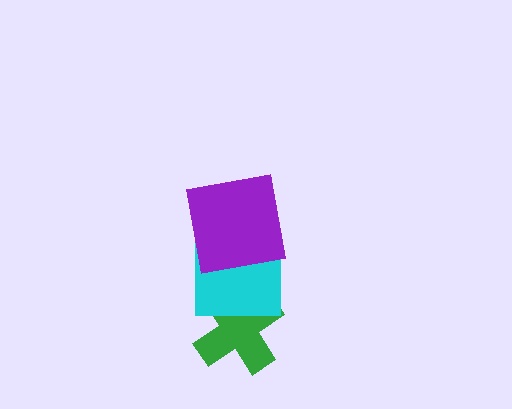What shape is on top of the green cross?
The cyan square is on top of the green cross.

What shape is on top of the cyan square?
The purple square is on top of the cyan square.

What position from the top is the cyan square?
The cyan square is 2nd from the top.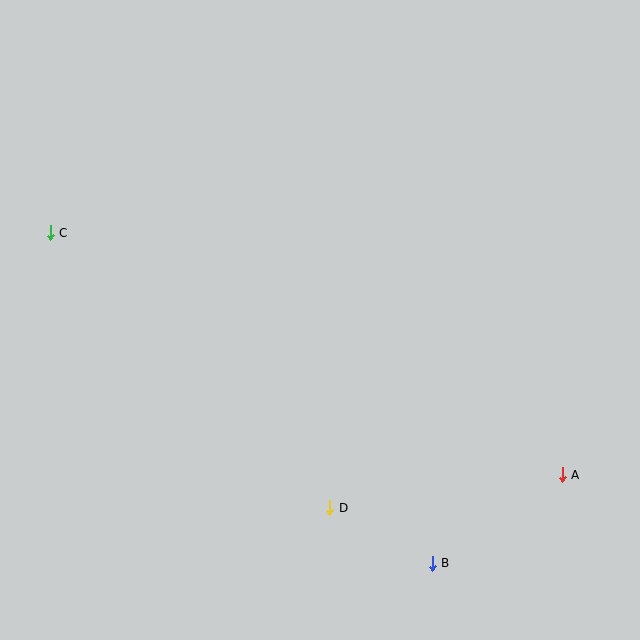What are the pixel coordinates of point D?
Point D is at (330, 508).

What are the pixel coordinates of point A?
Point A is at (562, 475).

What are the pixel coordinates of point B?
Point B is at (432, 563).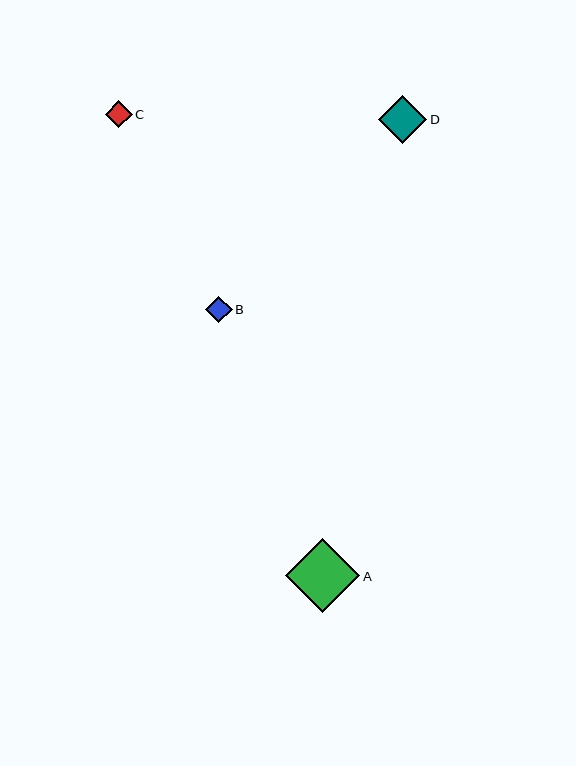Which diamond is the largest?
Diamond A is the largest with a size of approximately 74 pixels.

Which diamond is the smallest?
Diamond B is the smallest with a size of approximately 27 pixels.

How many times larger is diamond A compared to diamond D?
Diamond A is approximately 1.5 times the size of diamond D.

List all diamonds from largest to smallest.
From largest to smallest: A, D, C, B.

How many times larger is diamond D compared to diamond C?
Diamond D is approximately 1.8 times the size of diamond C.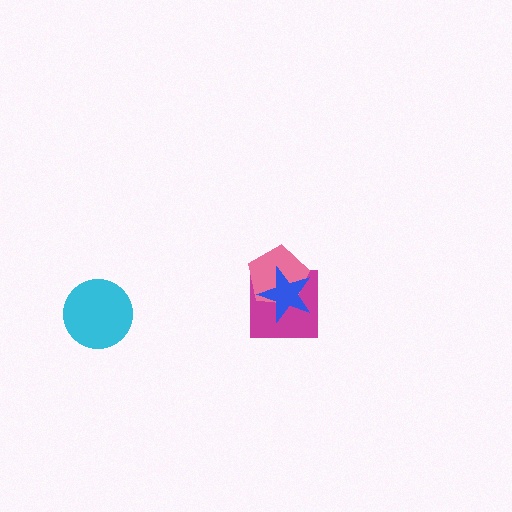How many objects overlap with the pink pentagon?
2 objects overlap with the pink pentagon.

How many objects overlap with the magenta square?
2 objects overlap with the magenta square.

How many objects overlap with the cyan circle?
0 objects overlap with the cyan circle.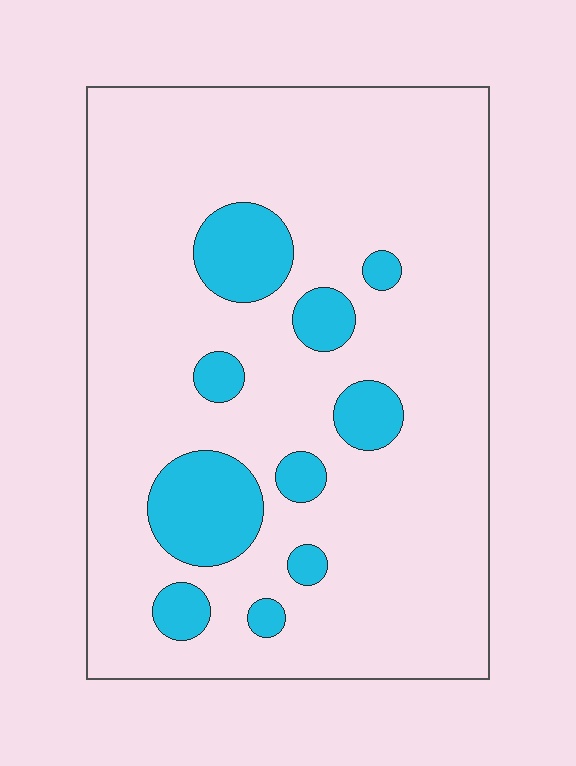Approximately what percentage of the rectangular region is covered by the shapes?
Approximately 15%.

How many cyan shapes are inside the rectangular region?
10.